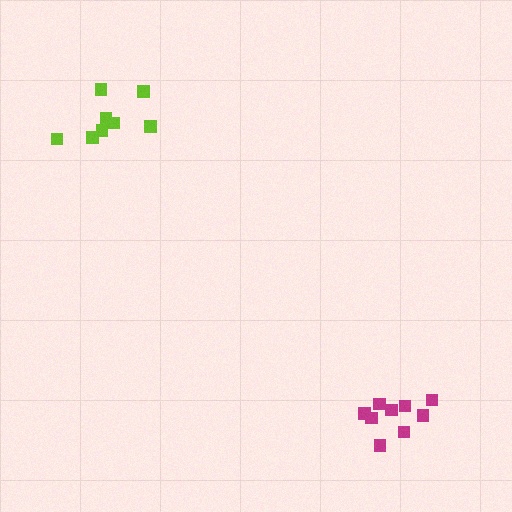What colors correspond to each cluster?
The clusters are colored: magenta, lime.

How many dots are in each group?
Group 1: 9 dots, Group 2: 8 dots (17 total).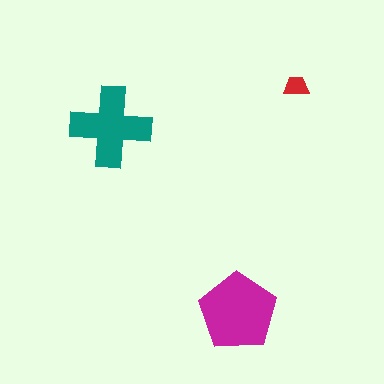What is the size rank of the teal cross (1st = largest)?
2nd.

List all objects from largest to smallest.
The magenta pentagon, the teal cross, the red trapezoid.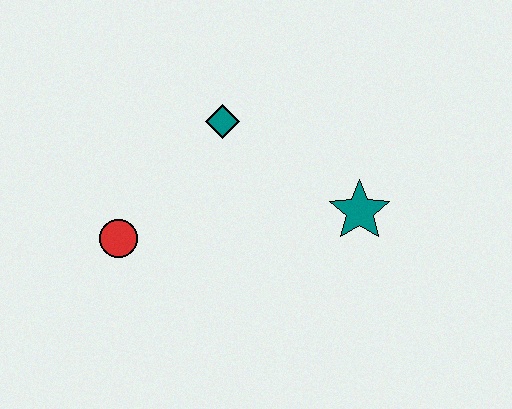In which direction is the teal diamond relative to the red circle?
The teal diamond is above the red circle.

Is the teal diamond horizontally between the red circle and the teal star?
Yes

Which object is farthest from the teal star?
The red circle is farthest from the teal star.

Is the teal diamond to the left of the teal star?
Yes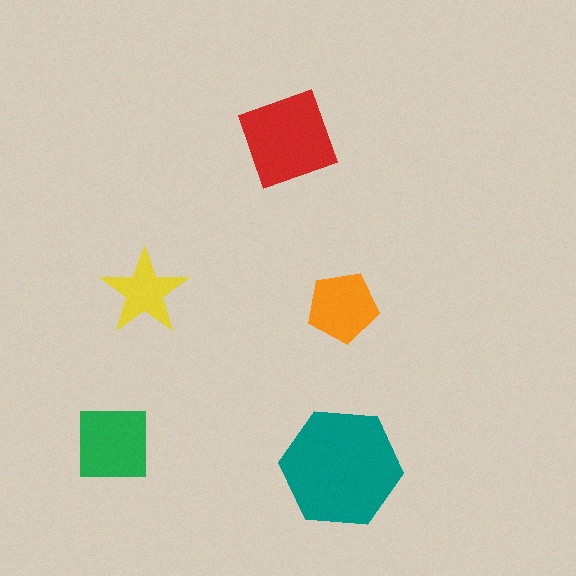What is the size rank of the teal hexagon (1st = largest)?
1st.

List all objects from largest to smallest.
The teal hexagon, the red diamond, the green square, the orange pentagon, the yellow star.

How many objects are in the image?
There are 5 objects in the image.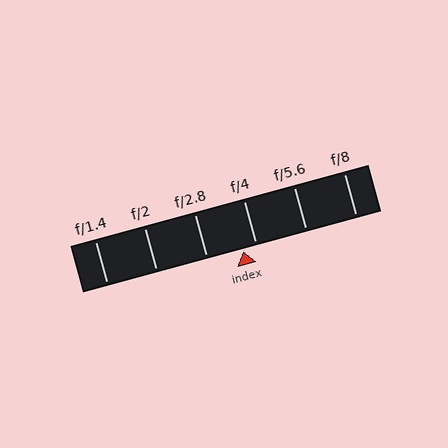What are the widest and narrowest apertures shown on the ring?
The widest aperture shown is f/1.4 and the narrowest is f/8.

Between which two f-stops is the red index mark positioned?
The index mark is between f/2.8 and f/4.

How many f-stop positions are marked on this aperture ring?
There are 6 f-stop positions marked.